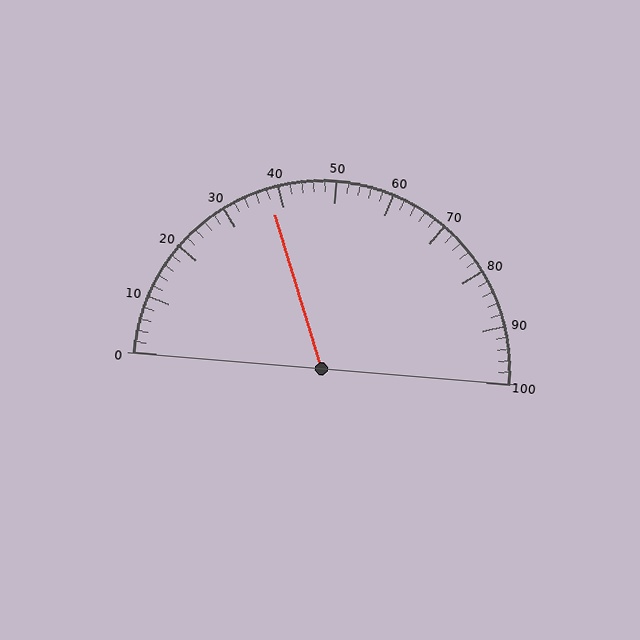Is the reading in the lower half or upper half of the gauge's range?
The reading is in the lower half of the range (0 to 100).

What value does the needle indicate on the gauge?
The needle indicates approximately 38.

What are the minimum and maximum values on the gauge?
The gauge ranges from 0 to 100.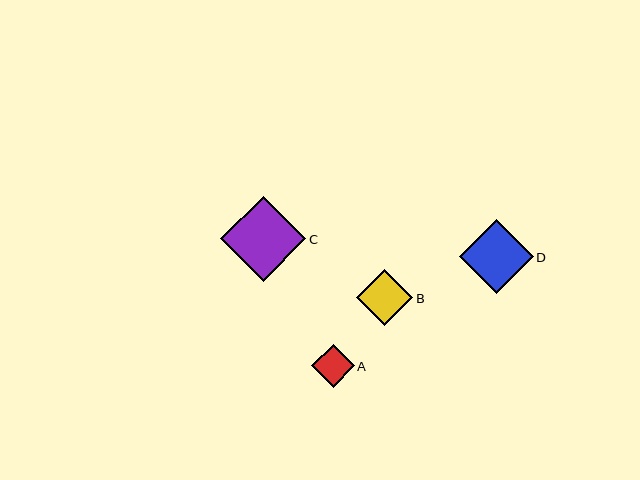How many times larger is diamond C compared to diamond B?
Diamond C is approximately 1.5 times the size of diamond B.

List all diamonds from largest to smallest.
From largest to smallest: C, D, B, A.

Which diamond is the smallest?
Diamond A is the smallest with a size of approximately 43 pixels.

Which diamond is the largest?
Diamond C is the largest with a size of approximately 85 pixels.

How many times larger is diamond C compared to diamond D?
Diamond C is approximately 1.1 times the size of diamond D.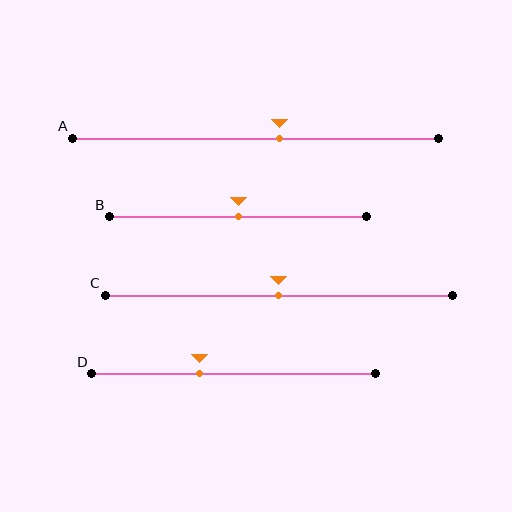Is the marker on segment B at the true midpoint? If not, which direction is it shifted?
Yes, the marker on segment B is at the true midpoint.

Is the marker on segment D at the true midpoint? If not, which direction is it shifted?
No, the marker on segment D is shifted to the left by about 12% of the segment length.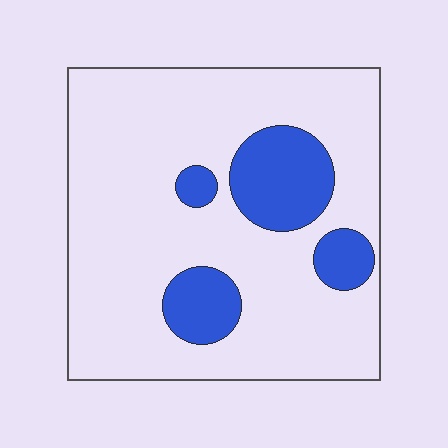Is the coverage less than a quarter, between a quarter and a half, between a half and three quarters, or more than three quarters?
Less than a quarter.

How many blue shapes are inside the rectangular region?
4.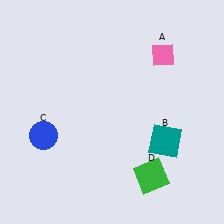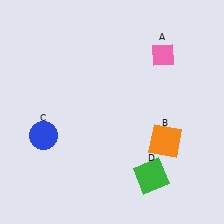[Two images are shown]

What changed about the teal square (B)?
In Image 1, B is teal. In Image 2, it changed to orange.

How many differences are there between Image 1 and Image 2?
There is 1 difference between the two images.